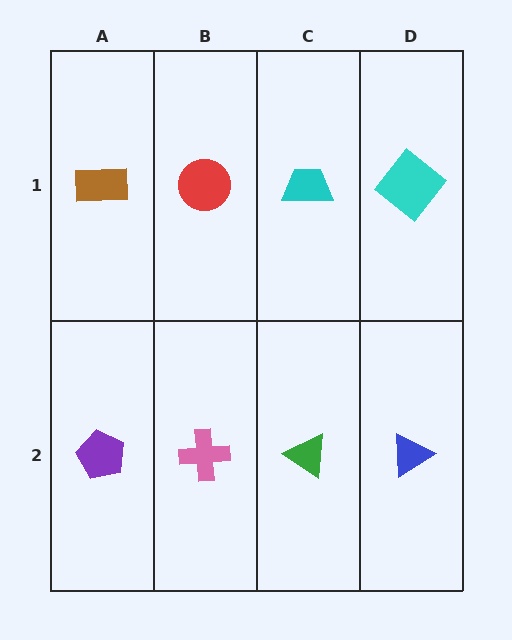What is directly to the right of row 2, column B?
A green triangle.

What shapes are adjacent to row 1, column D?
A blue triangle (row 2, column D), a cyan trapezoid (row 1, column C).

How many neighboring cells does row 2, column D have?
2.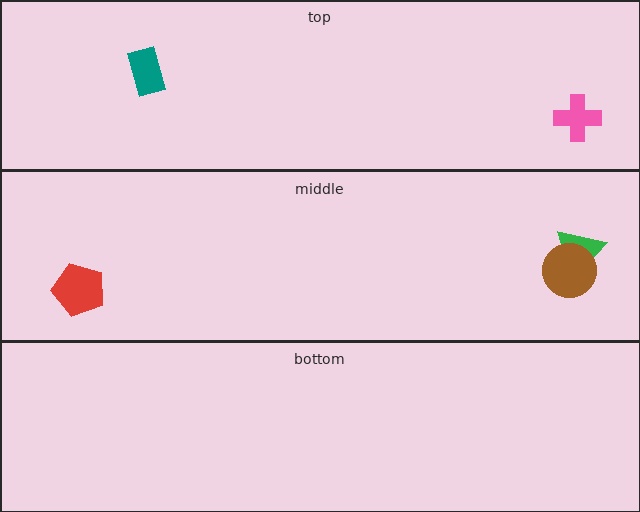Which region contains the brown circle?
The middle region.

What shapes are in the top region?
The pink cross, the teal rectangle.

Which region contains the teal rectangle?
The top region.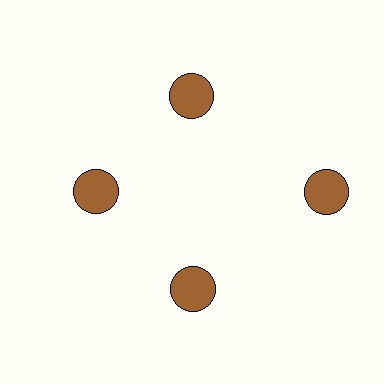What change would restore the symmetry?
The symmetry would be restored by moving it inward, back onto the ring so that all 4 circles sit at equal angles and equal distance from the center.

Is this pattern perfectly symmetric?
No. The 4 brown circles are arranged in a ring, but one element near the 3 o'clock position is pushed outward from the center, breaking the 4-fold rotational symmetry.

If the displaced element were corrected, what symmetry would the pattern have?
It would have 4-fold rotational symmetry — the pattern would map onto itself every 90 degrees.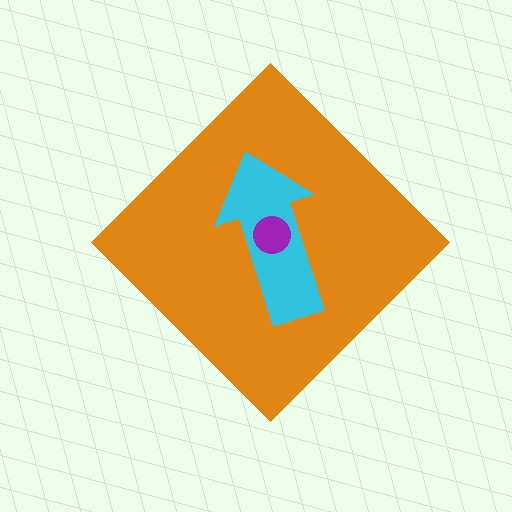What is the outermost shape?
The orange diamond.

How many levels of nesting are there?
3.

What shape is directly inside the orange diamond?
The cyan arrow.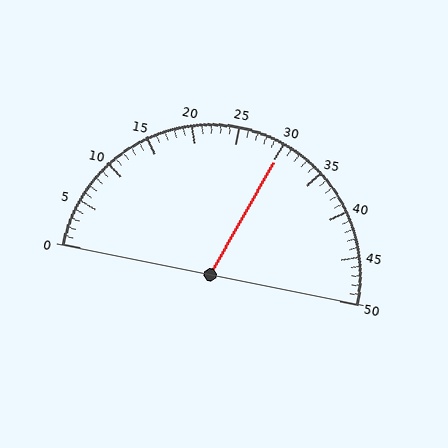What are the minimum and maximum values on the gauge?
The gauge ranges from 0 to 50.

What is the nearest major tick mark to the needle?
The nearest major tick mark is 30.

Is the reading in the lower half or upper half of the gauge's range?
The reading is in the upper half of the range (0 to 50).